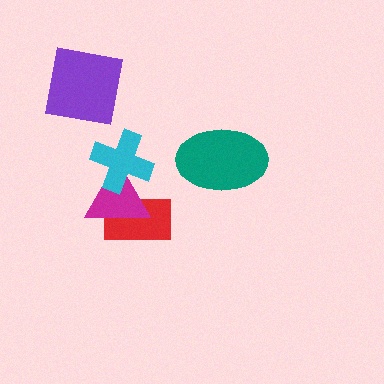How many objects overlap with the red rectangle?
1 object overlaps with the red rectangle.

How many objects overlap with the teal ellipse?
0 objects overlap with the teal ellipse.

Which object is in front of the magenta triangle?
The cyan cross is in front of the magenta triangle.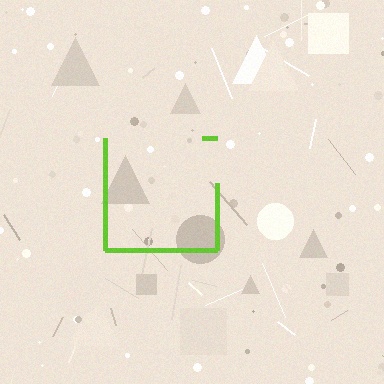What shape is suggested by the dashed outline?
The dashed outline suggests a square.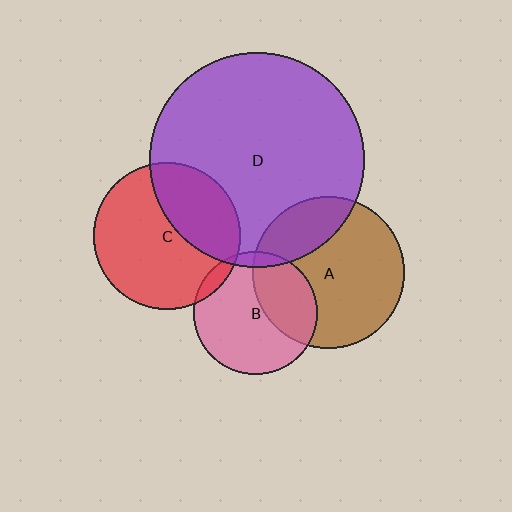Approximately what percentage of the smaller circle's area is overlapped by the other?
Approximately 35%.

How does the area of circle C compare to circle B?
Approximately 1.4 times.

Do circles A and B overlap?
Yes.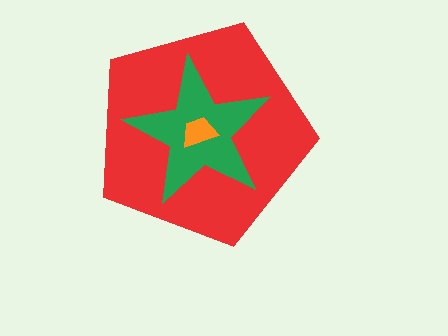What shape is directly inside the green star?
The orange trapezoid.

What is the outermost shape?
The red pentagon.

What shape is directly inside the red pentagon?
The green star.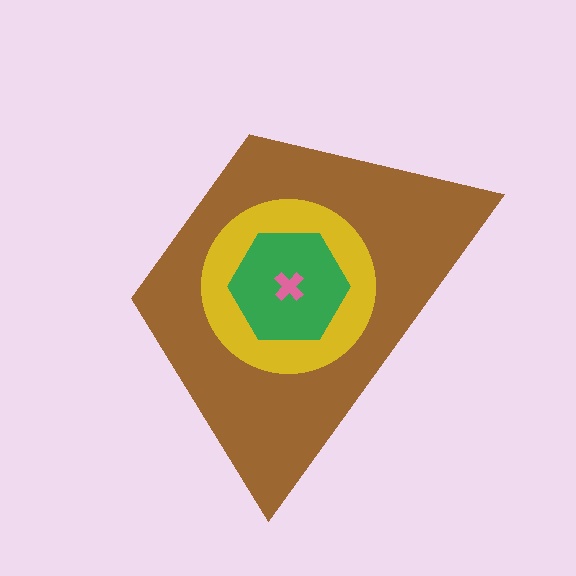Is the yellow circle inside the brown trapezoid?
Yes.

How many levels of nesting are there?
4.